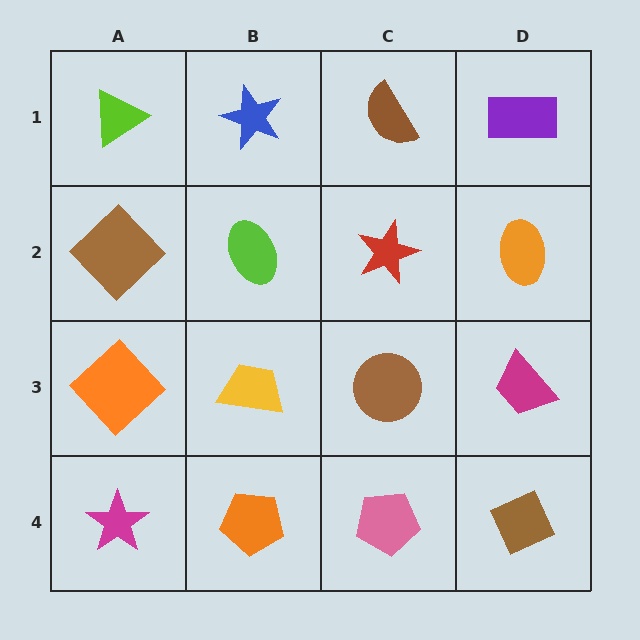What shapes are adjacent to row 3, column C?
A red star (row 2, column C), a pink pentagon (row 4, column C), a yellow trapezoid (row 3, column B), a magenta trapezoid (row 3, column D).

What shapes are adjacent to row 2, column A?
A lime triangle (row 1, column A), an orange diamond (row 3, column A), a lime ellipse (row 2, column B).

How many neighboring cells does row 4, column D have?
2.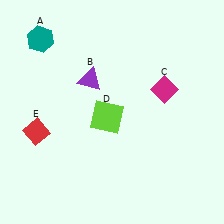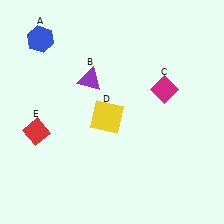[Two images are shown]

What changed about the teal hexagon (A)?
In Image 1, A is teal. In Image 2, it changed to blue.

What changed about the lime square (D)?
In Image 1, D is lime. In Image 2, it changed to yellow.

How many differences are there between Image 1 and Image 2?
There are 2 differences between the two images.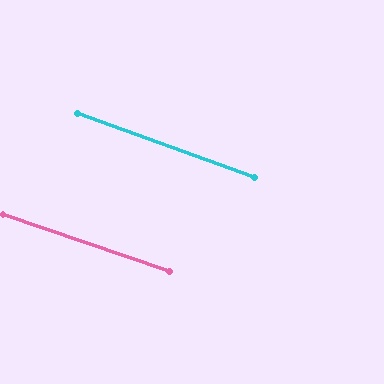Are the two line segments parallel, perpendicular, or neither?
Parallel — their directions differ by only 0.7°.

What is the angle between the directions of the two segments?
Approximately 1 degree.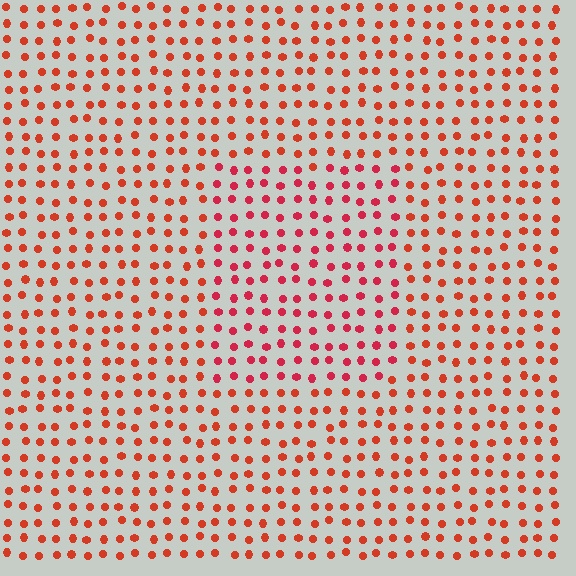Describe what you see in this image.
The image is filled with small red elements in a uniform arrangement. A rectangle-shaped region is visible where the elements are tinted to a slightly different hue, forming a subtle color boundary.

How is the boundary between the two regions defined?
The boundary is defined purely by a slight shift in hue (about 21 degrees). Spacing, size, and orientation are identical on both sides.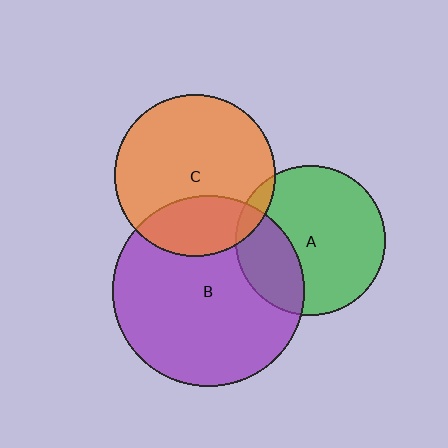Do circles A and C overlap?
Yes.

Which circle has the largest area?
Circle B (purple).